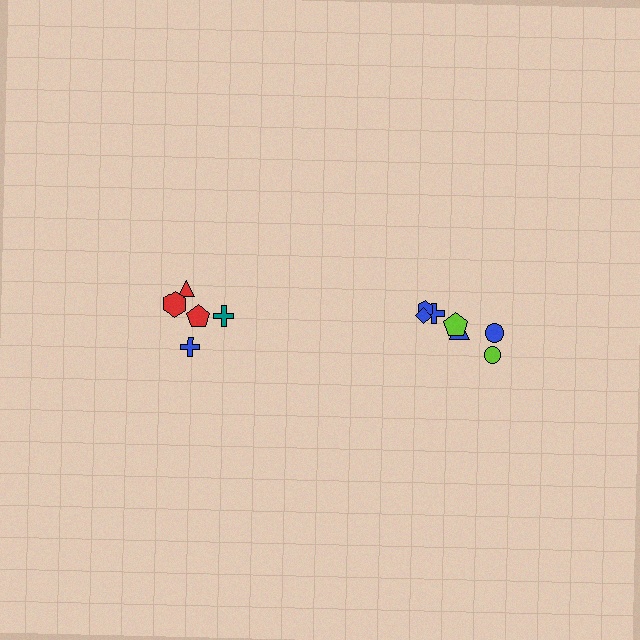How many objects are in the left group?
There are 5 objects.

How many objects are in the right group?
There are 7 objects.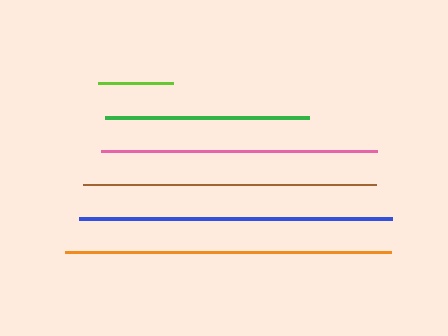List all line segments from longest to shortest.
From longest to shortest: orange, blue, brown, pink, green, lime.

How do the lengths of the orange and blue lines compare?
The orange and blue lines are approximately the same length.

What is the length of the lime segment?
The lime segment is approximately 75 pixels long.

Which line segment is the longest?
The orange line is the longest at approximately 326 pixels.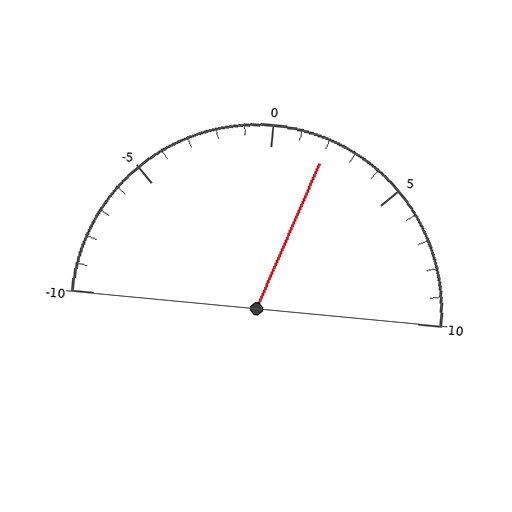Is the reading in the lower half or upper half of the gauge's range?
The reading is in the upper half of the range (-10 to 10).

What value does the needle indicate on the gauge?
The needle indicates approximately 2.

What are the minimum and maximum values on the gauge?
The gauge ranges from -10 to 10.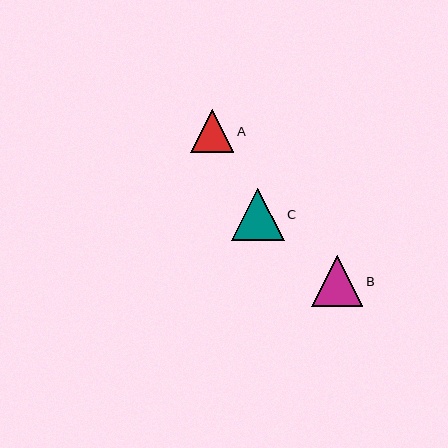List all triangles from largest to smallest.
From largest to smallest: C, B, A.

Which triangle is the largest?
Triangle C is the largest with a size of approximately 52 pixels.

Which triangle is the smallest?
Triangle A is the smallest with a size of approximately 43 pixels.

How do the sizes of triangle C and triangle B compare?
Triangle C and triangle B are approximately the same size.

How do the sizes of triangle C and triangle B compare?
Triangle C and triangle B are approximately the same size.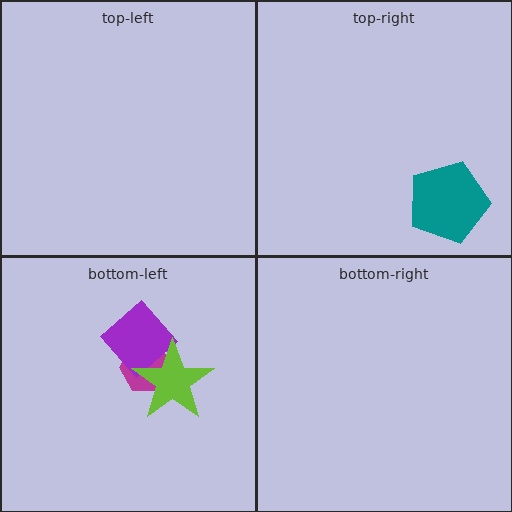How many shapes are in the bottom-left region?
3.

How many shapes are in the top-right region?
1.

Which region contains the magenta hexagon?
The bottom-left region.